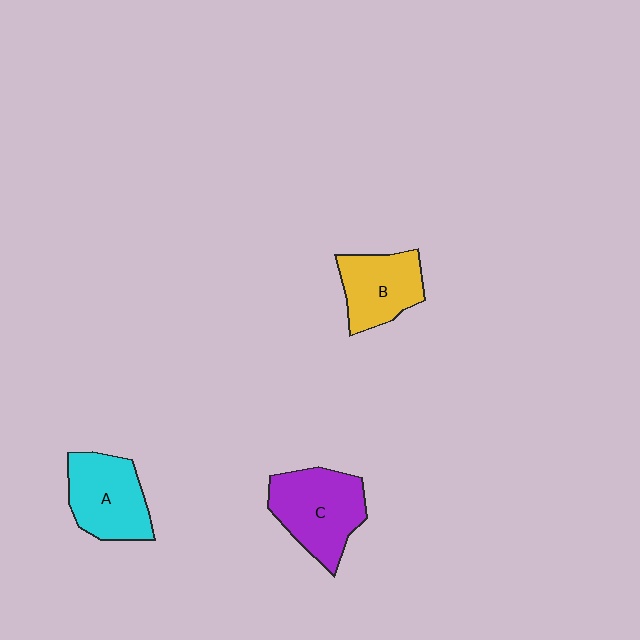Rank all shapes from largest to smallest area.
From largest to smallest: C (purple), A (cyan), B (yellow).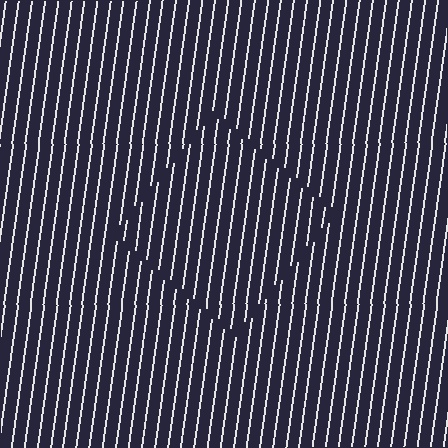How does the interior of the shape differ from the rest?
The interior of the shape contains the same grating, shifted by half a period — the contour is defined by the phase discontinuity where line-ends from the inner and outer gratings abut.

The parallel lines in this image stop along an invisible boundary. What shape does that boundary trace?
An illusory square. The interior of the shape contains the same grating, shifted by half a period — the contour is defined by the phase discontinuity where line-ends from the inner and outer gratings abut.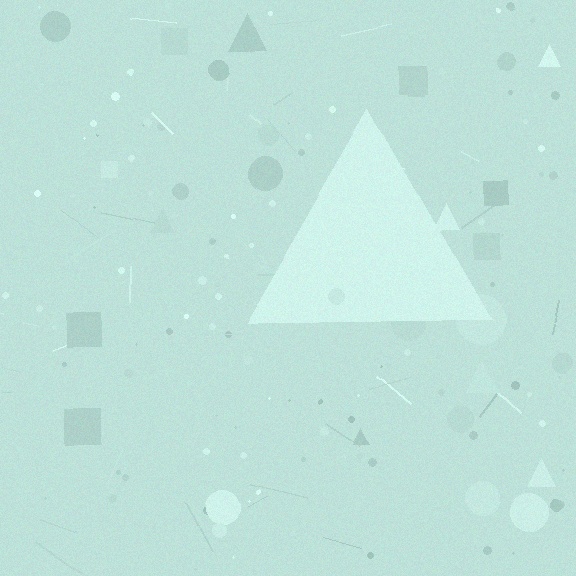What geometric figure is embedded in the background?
A triangle is embedded in the background.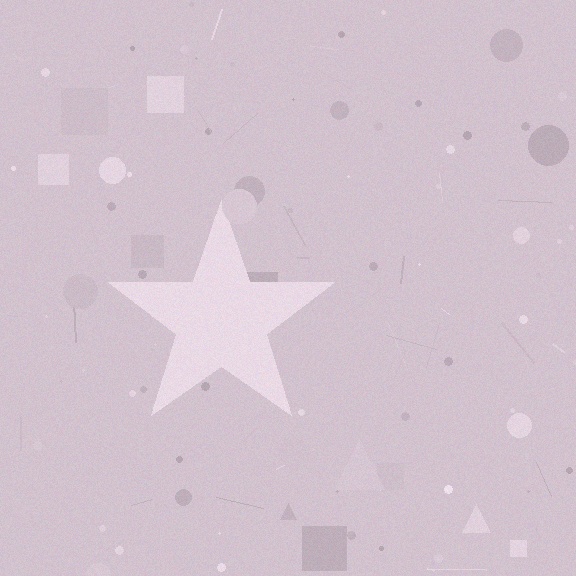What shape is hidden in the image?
A star is hidden in the image.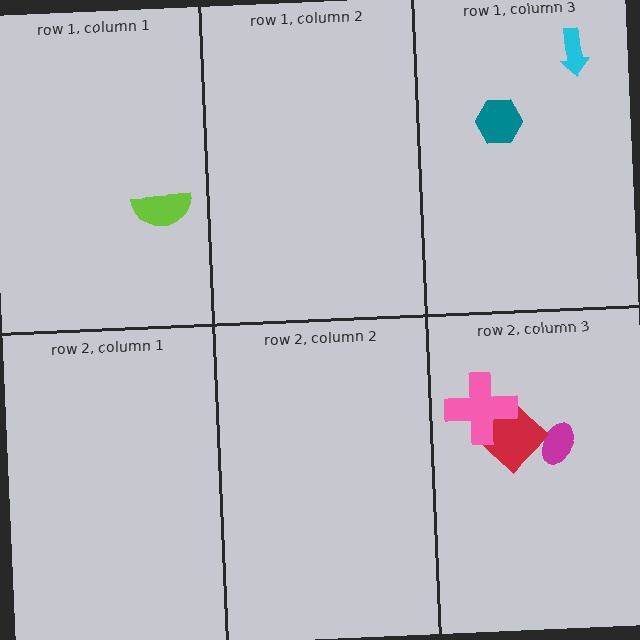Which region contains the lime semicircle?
The row 1, column 1 region.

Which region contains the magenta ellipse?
The row 2, column 3 region.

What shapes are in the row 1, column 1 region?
The lime semicircle.